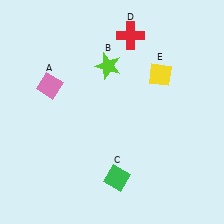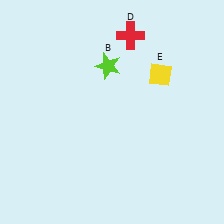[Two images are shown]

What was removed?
The green diamond (C), the pink diamond (A) were removed in Image 2.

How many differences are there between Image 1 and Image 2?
There are 2 differences between the two images.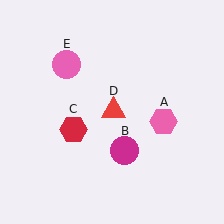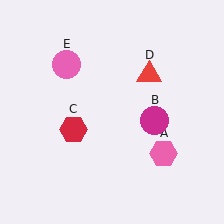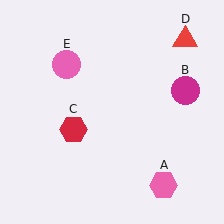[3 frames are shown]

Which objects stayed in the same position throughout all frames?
Red hexagon (object C) and pink circle (object E) remained stationary.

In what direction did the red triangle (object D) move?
The red triangle (object D) moved up and to the right.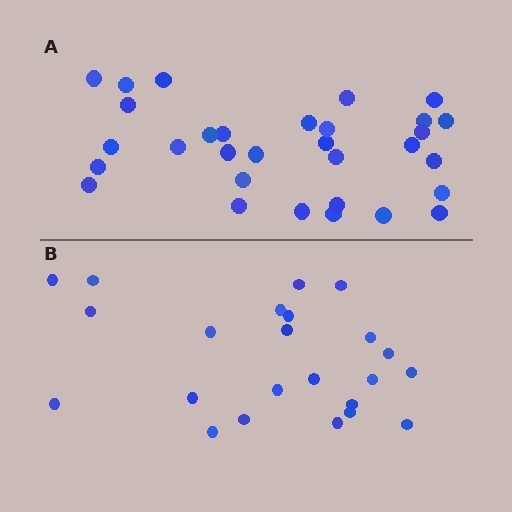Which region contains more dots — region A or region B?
Region A (the top region) has more dots.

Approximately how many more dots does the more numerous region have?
Region A has roughly 8 or so more dots than region B.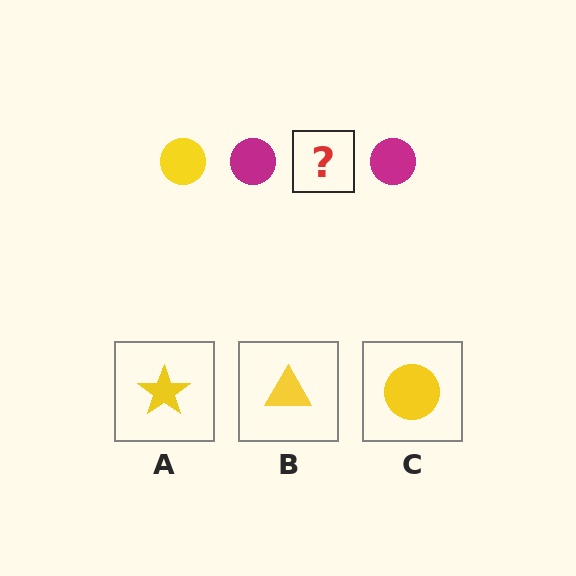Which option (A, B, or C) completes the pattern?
C.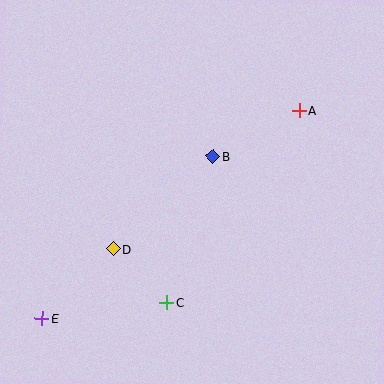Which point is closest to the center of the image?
Point B at (213, 156) is closest to the center.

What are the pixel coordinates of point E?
Point E is at (42, 319).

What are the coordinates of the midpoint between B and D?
The midpoint between B and D is at (163, 203).